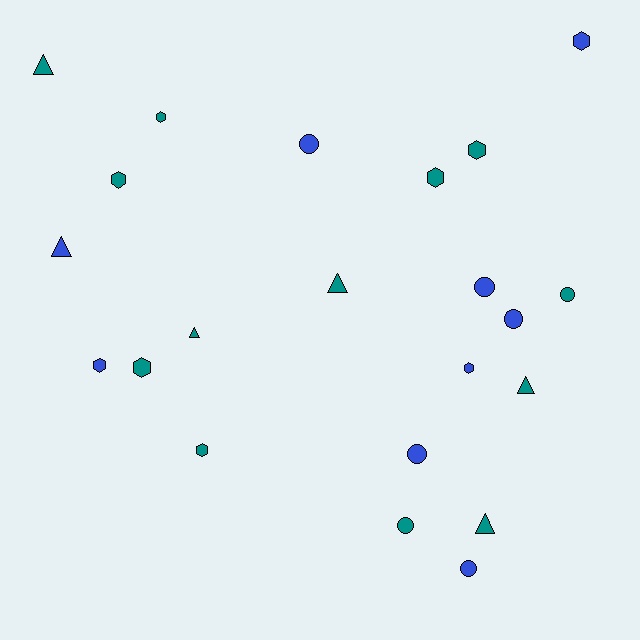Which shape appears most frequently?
Hexagon, with 9 objects.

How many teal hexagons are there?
There are 6 teal hexagons.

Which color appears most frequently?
Teal, with 13 objects.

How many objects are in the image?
There are 22 objects.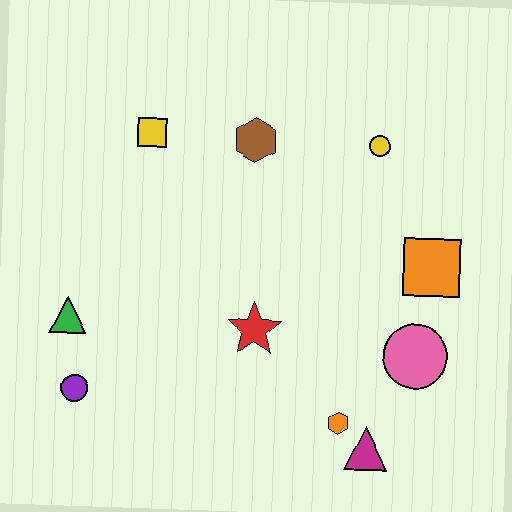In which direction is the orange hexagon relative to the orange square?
The orange hexagon is below the orange square.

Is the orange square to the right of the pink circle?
Yes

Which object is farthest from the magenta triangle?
The yellow square is farthest from the magenta triangle.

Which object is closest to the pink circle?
The orange square is closest to the pink circle.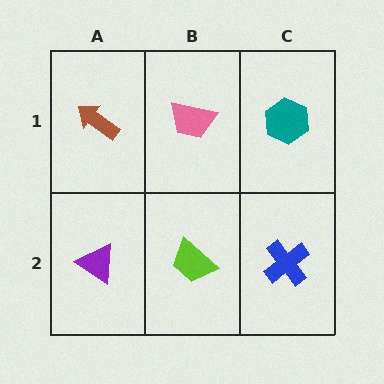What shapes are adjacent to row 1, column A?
A purple triangle (row 2, column A), a pink trapezoid (row 1, column B).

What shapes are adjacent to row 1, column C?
A blue cross (row 2, column C), a pink trapezoid (row 1, column B).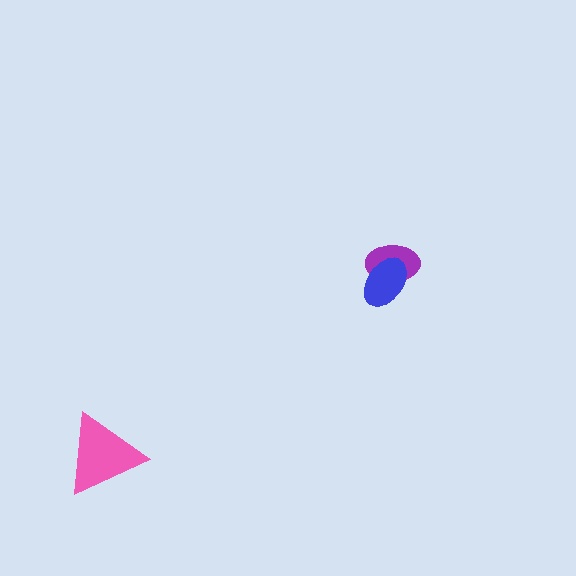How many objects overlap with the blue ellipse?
1 object overlaps with the blue ellipse.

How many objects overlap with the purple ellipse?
1 object overlaps with the purple ellipse.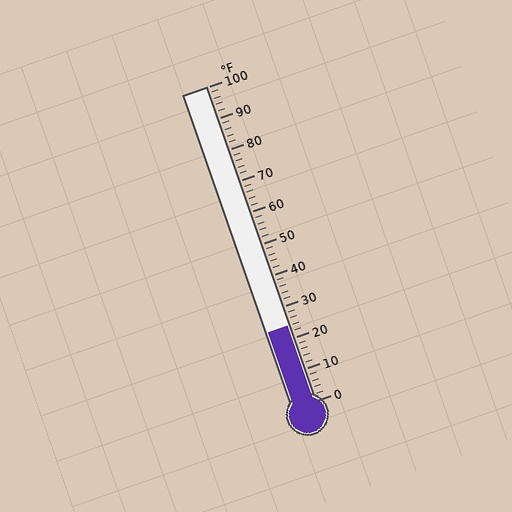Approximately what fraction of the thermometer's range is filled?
The thermometer is filled to approximately 25% of its range.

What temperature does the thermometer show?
The thermometer shows approximately 24°F.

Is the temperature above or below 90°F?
The temperature is below 90°F.